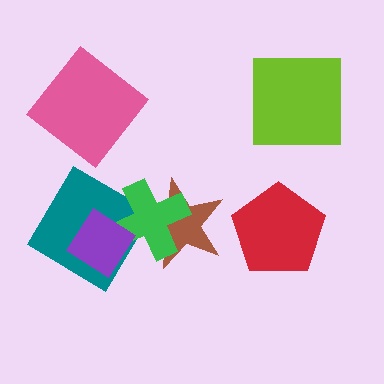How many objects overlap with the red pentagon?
0 objects overlap with the red pentagon.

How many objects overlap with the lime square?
0 objects overlap with the lime square.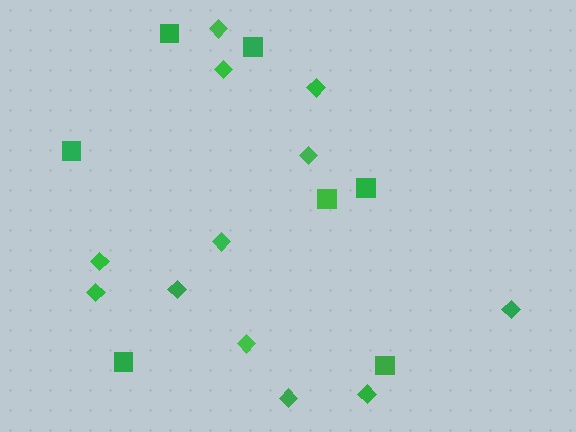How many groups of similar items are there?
There are 2 groups: one group of squares (7) and one group of diamonds (12).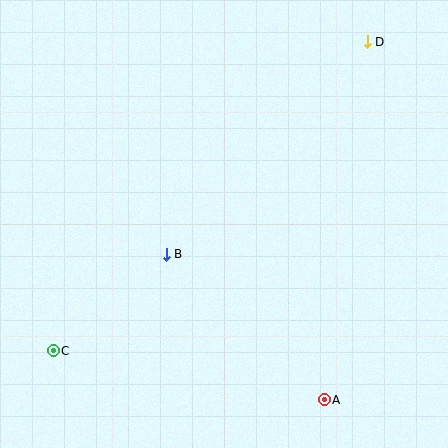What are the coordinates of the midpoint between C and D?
The midpoint between C and D is at (210, 196).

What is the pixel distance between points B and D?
The distance between B and D is 292 pixels.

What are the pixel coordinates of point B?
Point B is at (166, 254).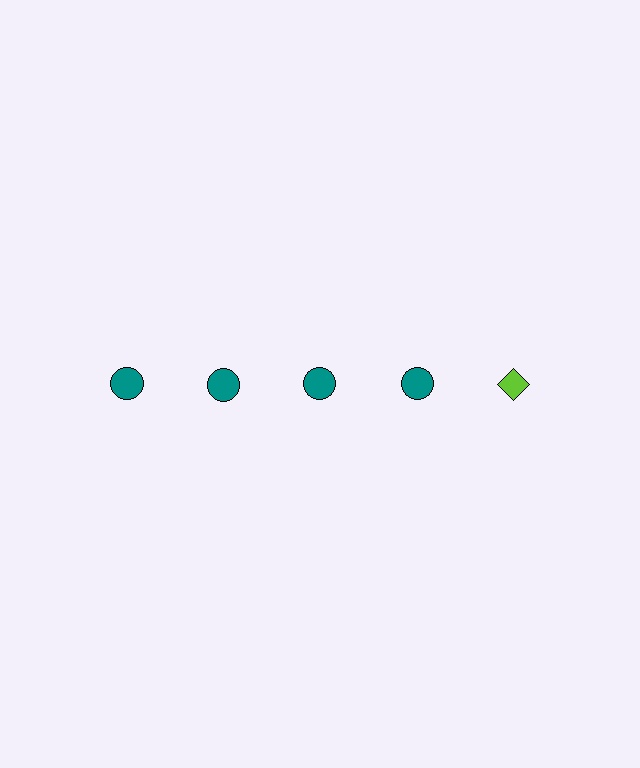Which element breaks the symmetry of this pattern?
The lime diamond in the top row, rightmost column breaks the symmetry. All other shapes are teal circles.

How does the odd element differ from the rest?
It differs in both color (lime instead of teal) and shape (diamond instead of circle).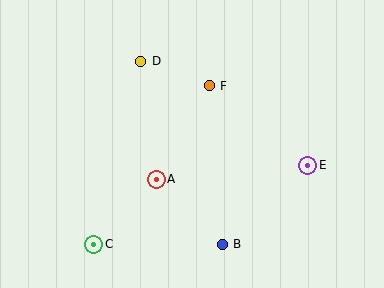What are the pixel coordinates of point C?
Point C is at (94, 244).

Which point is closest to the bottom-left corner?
Point C is closest to the bottom-left corner.